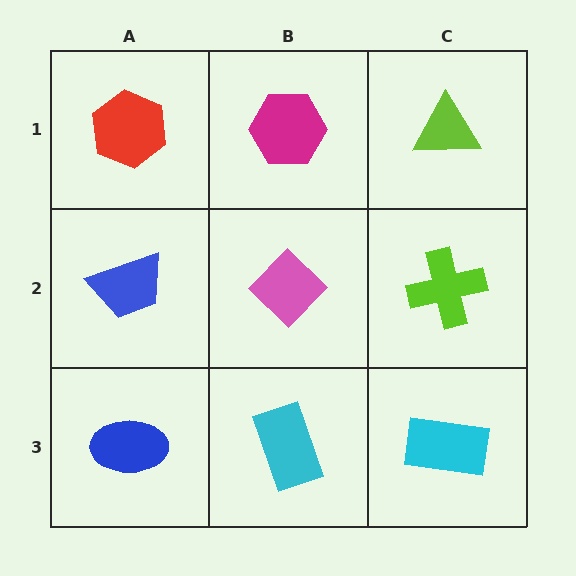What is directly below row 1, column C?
A lime cross.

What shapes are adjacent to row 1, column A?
A blue trapezoid (row 2, column A), a magenta hexagon (row 1, column B).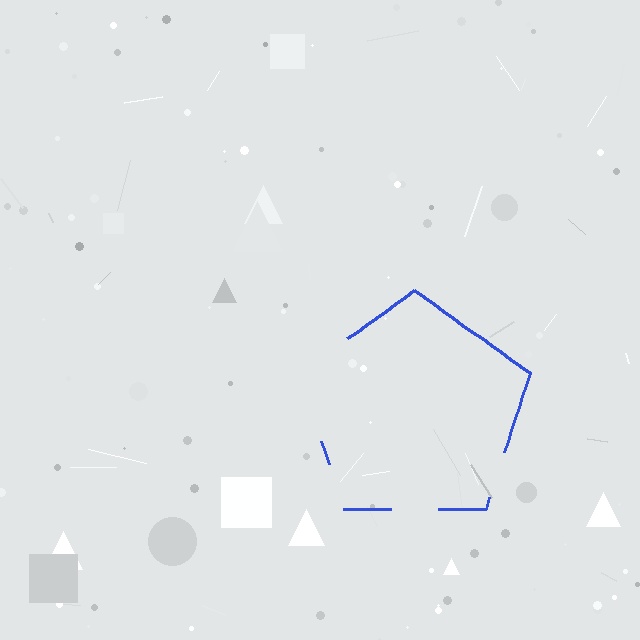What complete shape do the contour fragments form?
The contour fragments form a pentagon.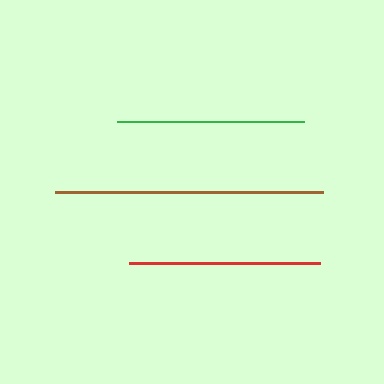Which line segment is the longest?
The brown line is the longest at approximately 268 pixels.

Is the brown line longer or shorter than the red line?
The brown line is longer than the red line.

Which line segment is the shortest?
The green line is the shortest at approximately 187 pixels.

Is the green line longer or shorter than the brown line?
The brown line is longer than the green line.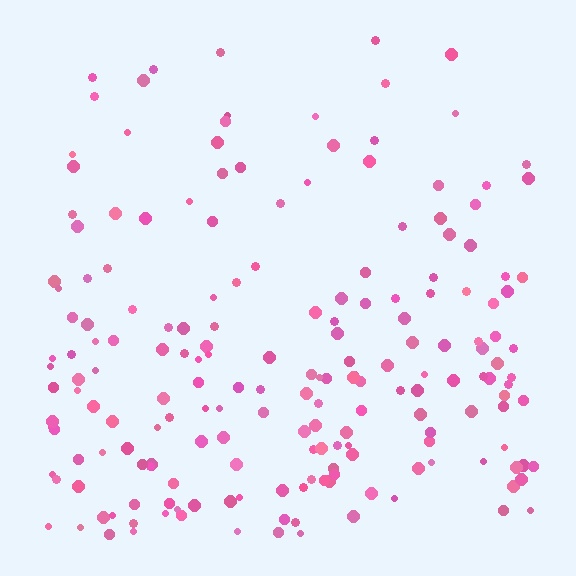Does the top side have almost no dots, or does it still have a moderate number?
Still a moderate number, just noticeably fewer than the bottom.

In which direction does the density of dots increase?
From top to bottom, with the bottom side densest.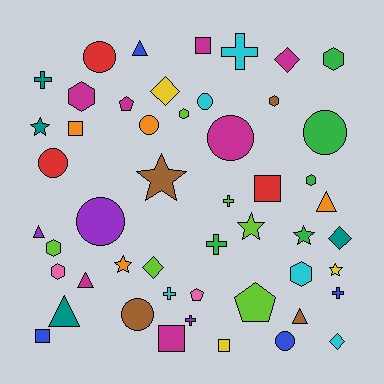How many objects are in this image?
There are 50 objects.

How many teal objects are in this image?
There are 4 teal objects.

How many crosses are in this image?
There are 7 crosses.